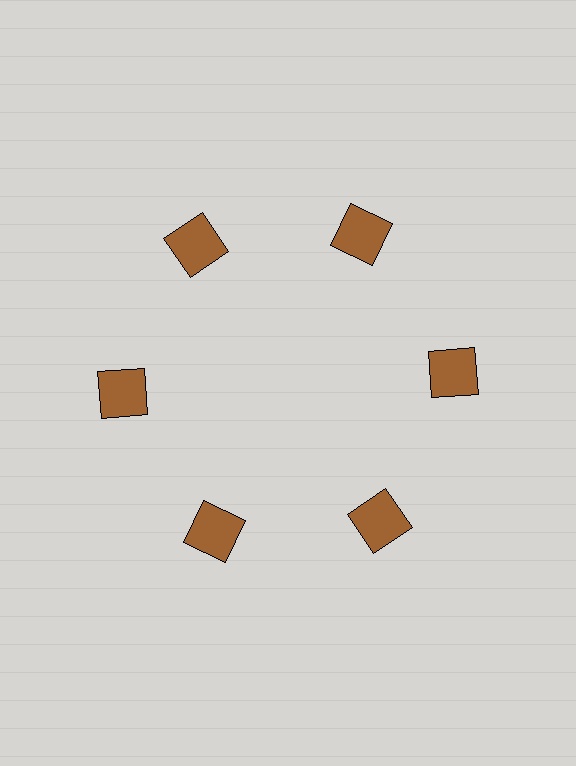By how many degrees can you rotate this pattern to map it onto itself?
The pattern maps onto itself every 60 degrees of rotation.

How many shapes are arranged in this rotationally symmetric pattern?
There are 6 shapes, arranged in 6 groups of 1.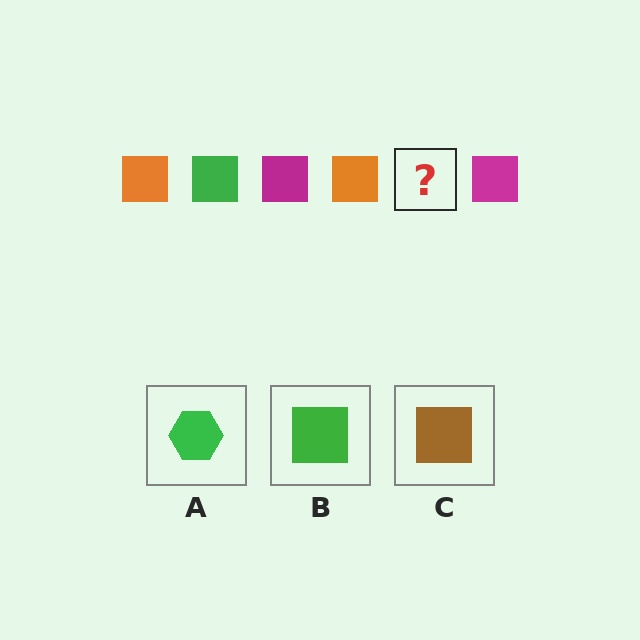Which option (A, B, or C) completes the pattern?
B.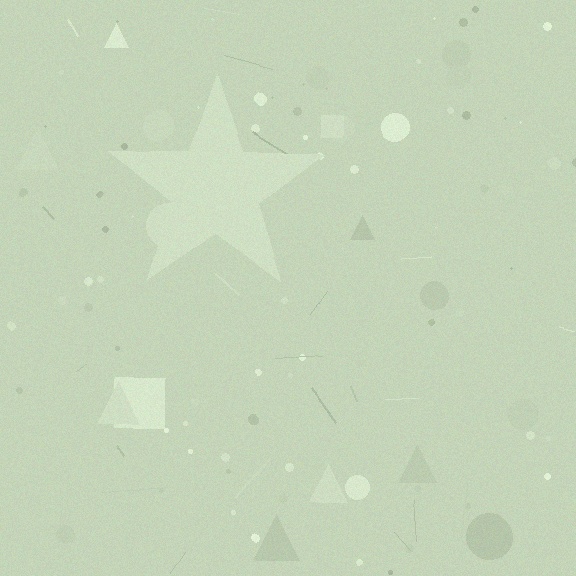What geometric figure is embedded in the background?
A star is embedded in the background.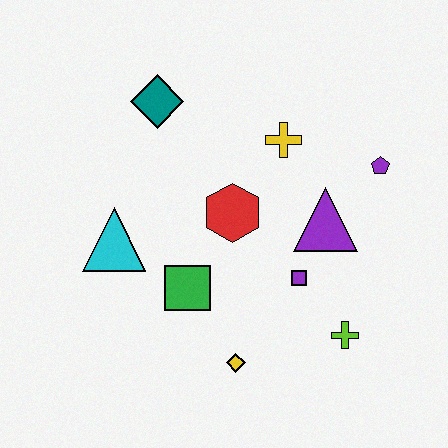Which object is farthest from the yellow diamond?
The teal diamond is farthest from the yellow diamond.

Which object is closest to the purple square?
The purple triangle is closest to the purple square.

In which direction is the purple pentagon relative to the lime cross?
The purple pentagon is above the lime cross.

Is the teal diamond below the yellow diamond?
No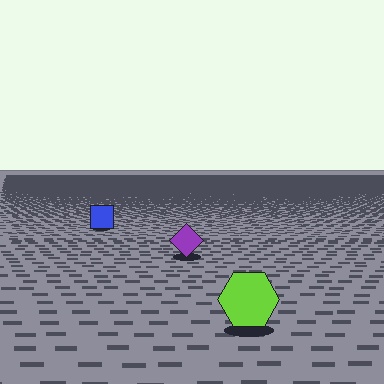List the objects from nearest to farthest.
From nearest to farthest: the lime hexagon, the purple diamond, the blue square.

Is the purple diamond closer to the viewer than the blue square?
Yes. The purple diamond is closer — you can tell from the texture gradient: the ground texture is coarser near it.